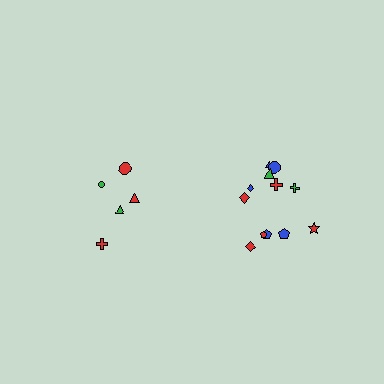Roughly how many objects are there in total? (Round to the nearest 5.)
Roughly 15 objects in total.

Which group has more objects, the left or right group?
The right group.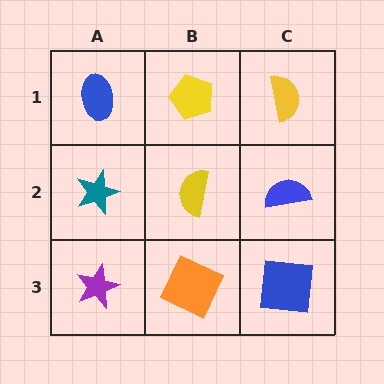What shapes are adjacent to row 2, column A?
A blue ellipse (row 1, column A), a purple star (row 3, column A), a yellow semicircle (row 2, column B).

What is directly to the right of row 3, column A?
An orange square.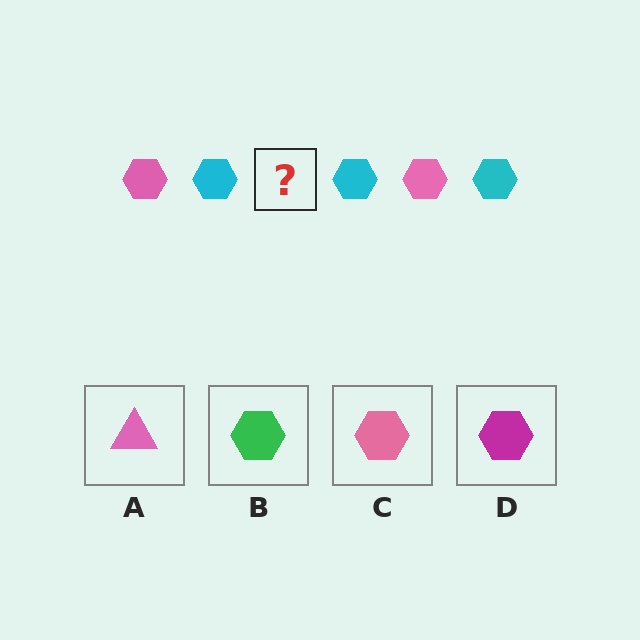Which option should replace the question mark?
Option C.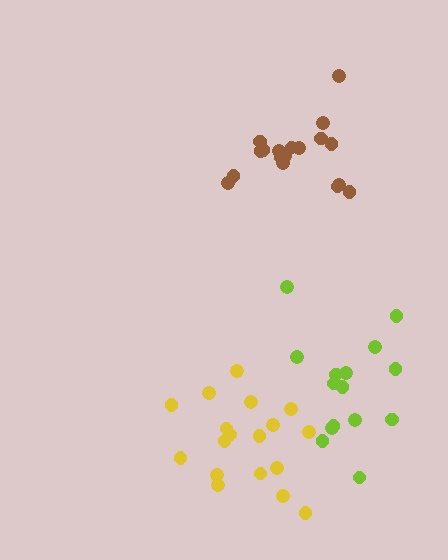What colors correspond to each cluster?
The clusters are colored: lime, brown, yellow.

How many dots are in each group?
Group 1: 15 dots, Group 2: 18 dots, Group 3: 18 dots (51 total).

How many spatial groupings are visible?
There are 3 spatial groupings.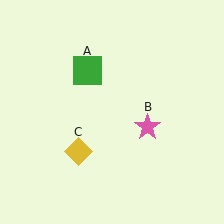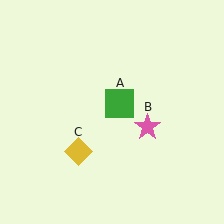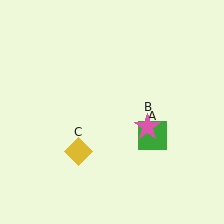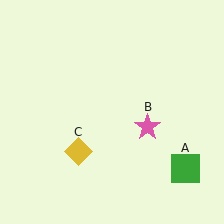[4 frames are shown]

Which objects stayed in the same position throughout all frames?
Pink star (object B) and yellow diamond (object C) remained stationary.